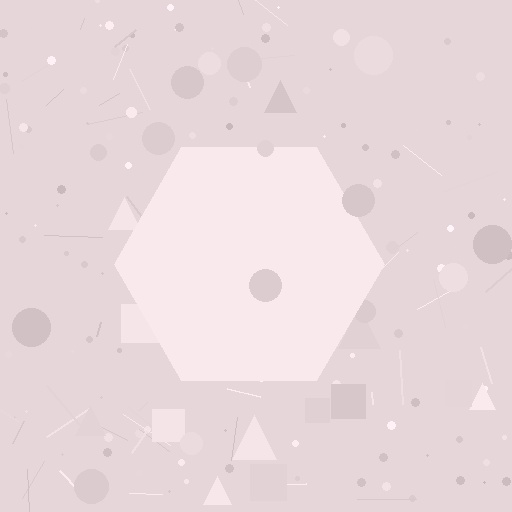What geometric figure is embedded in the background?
A hexagon is embedded in the background.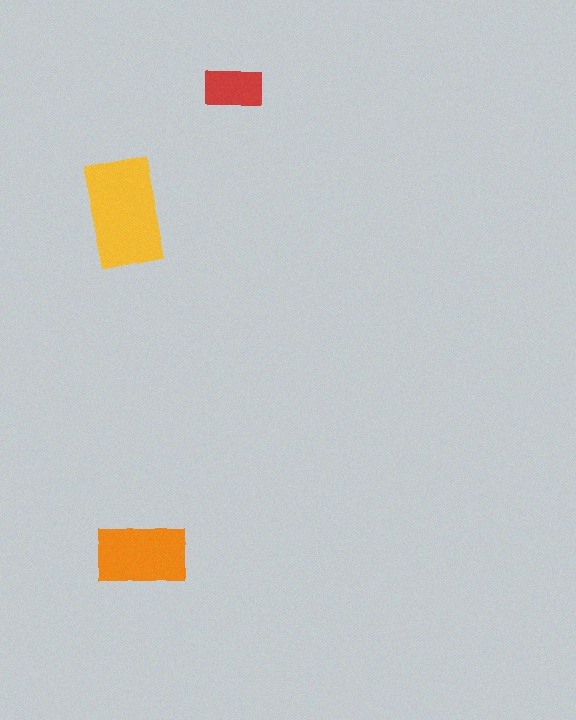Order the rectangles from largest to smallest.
the yellow one, the orange one, the red one.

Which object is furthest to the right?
The red rectangle is rightmost.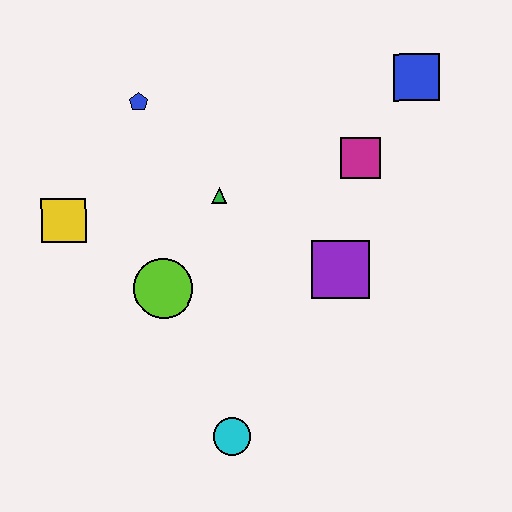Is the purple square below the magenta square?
Yes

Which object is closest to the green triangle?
The lime circle is closest to the green triangle.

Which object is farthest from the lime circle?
The blue square is farthest from the lime circle.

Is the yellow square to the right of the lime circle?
No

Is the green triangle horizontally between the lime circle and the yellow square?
No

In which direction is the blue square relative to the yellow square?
The blue square is to the right of the yellow square.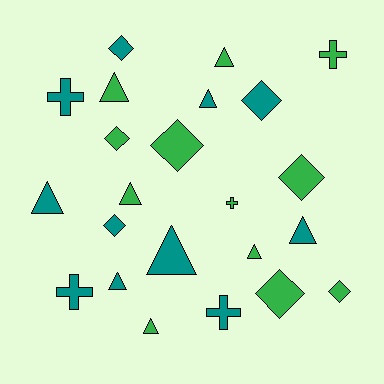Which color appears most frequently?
Green, with 12 objects.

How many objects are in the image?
There are 23 objects.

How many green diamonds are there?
There are 5 green diamonds.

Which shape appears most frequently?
Triangle, with 10 objects.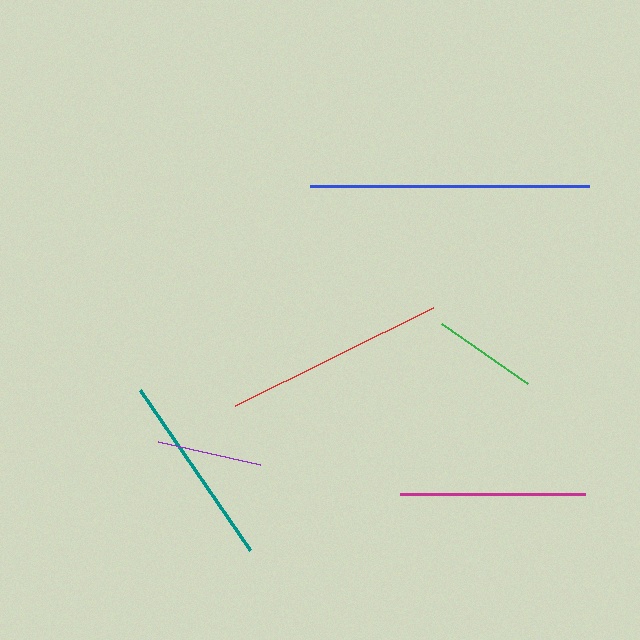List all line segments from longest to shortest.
From longest to shortest: blue, red, teal, magenta, green, purple.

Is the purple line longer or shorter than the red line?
The red line is longer than the purple line.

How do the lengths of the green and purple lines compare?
The green and purple lines are approximately the same length.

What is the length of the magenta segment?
The magenta segment is approximately 185 pixels long.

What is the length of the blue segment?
The blue segment is approximately 279 pixels long.